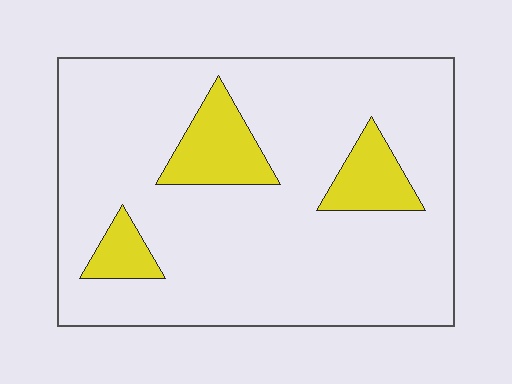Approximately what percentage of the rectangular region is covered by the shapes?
Approximately 15%.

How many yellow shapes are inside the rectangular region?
3.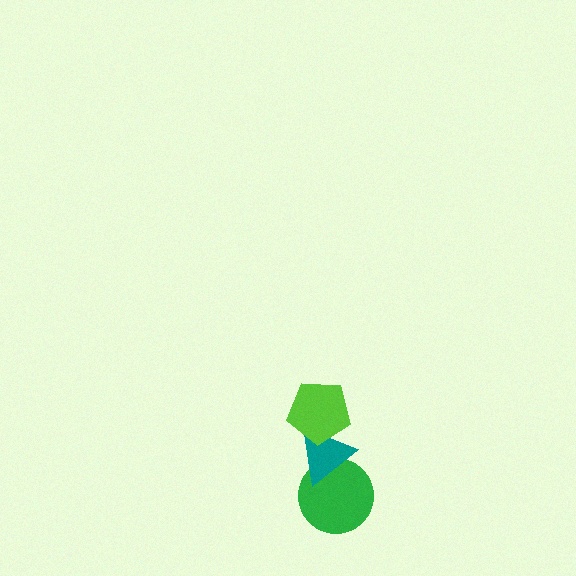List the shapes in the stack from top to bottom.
From top to bottom: the lime pentagon, the teal triangle, the green circle.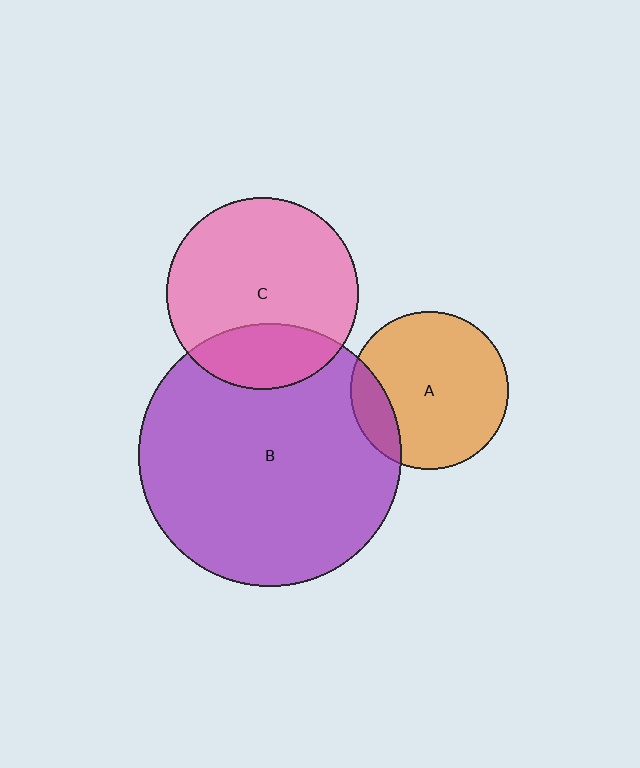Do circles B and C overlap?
Yes.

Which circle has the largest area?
Circle B (purple).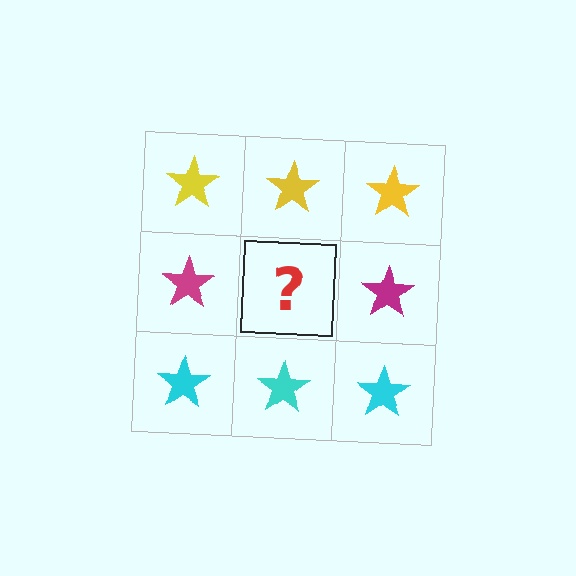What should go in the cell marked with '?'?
The missing cell should contain a magenta star.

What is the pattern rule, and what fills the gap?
The rule is that each row has a consistent color. The gap should be filled with a magenta star.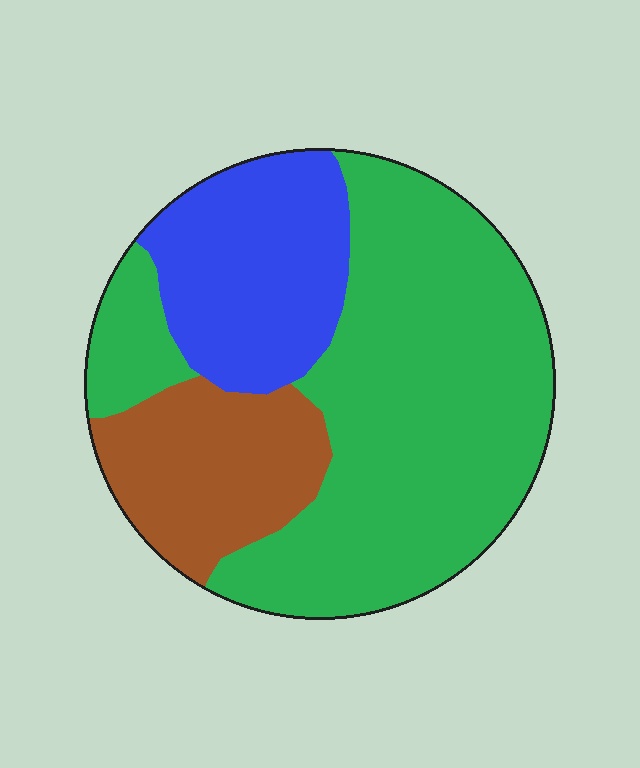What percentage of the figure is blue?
Blue takes up about one fifth (1/5) of the figure.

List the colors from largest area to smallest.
From largest to smallest: green, blue, brown.